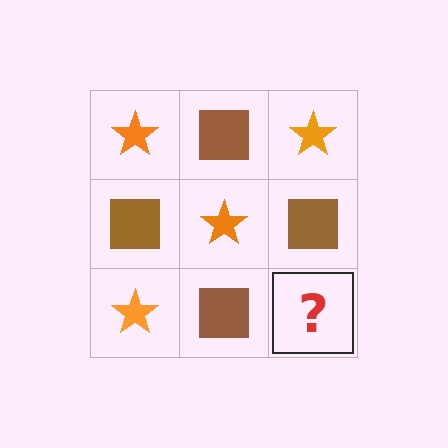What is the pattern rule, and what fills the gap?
The rule is that it alternates orange star and brown square in a checkerboard pattern. The gap should be filled with an orange star.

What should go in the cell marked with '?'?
The missing cell should contain an orange star.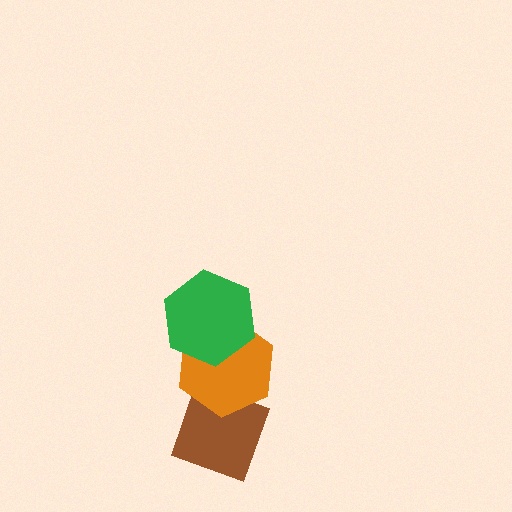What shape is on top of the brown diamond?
The orange hexagon is on top of the brown diamond.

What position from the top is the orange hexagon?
The orange hexagon is 2nd from the top.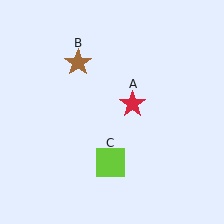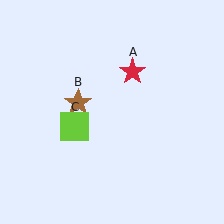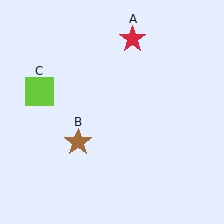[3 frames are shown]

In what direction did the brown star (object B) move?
The brown star (object B) moved down.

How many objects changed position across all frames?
3 objects changed position: red star (object A), brown star (object B), lime square (object C).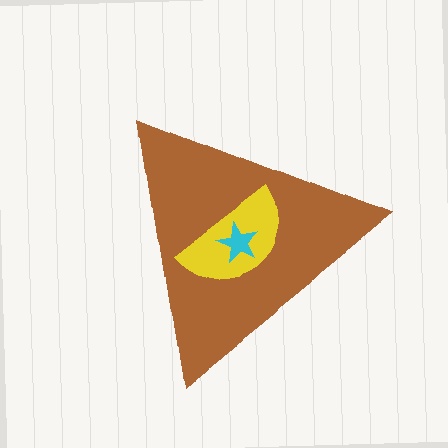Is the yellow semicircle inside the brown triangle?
Yes.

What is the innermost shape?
The cyan star.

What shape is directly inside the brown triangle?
The yellow semicircle.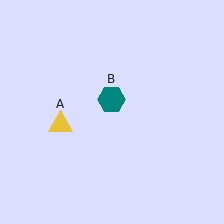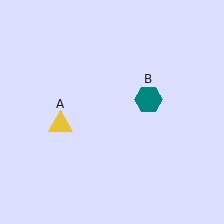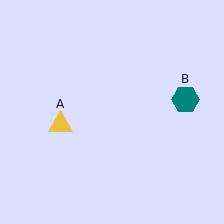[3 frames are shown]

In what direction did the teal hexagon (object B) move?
The teal hexagon (object B) moved right.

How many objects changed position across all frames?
1 object changed position: teal hexagon (object B).